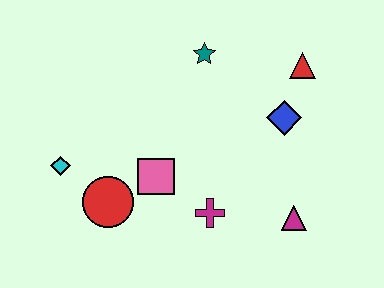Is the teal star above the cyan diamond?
Yes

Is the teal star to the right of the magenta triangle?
No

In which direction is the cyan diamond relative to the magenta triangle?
The cyan diamond is to the left of the magenta triangle.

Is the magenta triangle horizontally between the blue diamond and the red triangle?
Yes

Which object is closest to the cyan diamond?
The red circle is closest to the cyan diamond.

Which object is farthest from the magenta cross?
The red triangle is farthest from the magenta cross.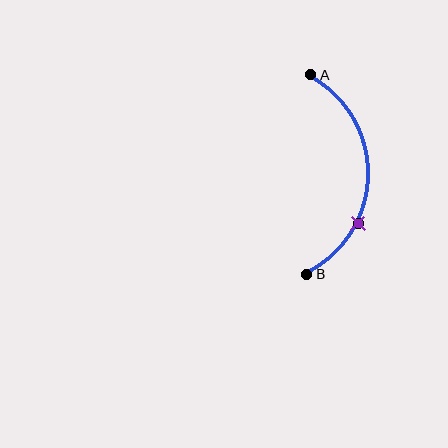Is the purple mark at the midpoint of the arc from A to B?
No. The purple mark lies on the arc but is closer to endpoint B. The arc midpoint would be at the point on the curve equidistant along the arc from both A and B.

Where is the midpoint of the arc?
The arc midpoint is the point on the curve farthest from the straight line joining A and B. It sits to the right of that line.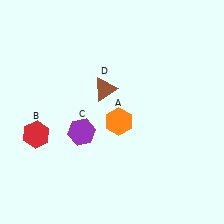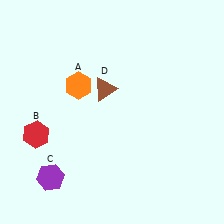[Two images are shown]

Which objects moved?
The objects that moved are: the orange hexagon (A), the purple hexagon (C).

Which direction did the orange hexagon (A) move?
The orange hexagon (A) moved left.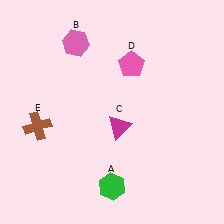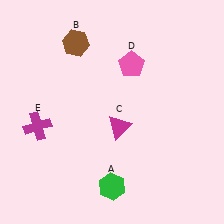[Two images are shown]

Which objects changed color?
B changed from pink to brown. E changed from brown to magenta.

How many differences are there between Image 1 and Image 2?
There are 2 differences between the two images.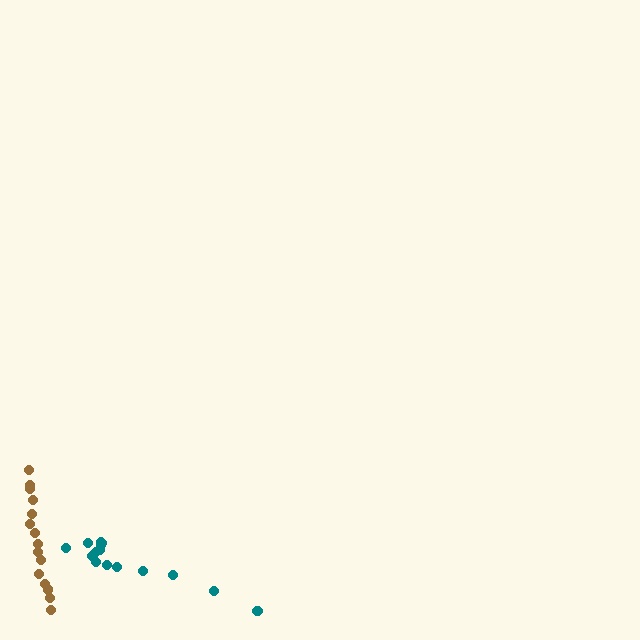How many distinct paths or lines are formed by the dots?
There are 2 distinct paths.